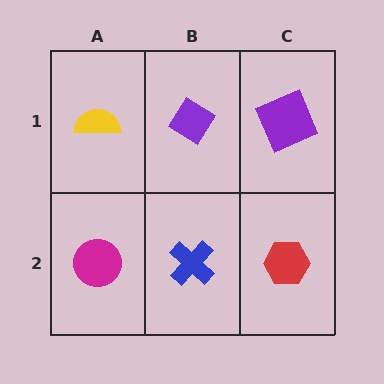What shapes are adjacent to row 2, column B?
A purple diamond (row 1, column B), a magenta circle (row 2, column A), a red hexagon (row 2, column C).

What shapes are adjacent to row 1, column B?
A blue cross (row 2, column B), a yellow semicircle (row 1, column A), a purple square (row 1, column C).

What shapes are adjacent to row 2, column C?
A purple square (row 1, column C), a blue cross (row 2, column B).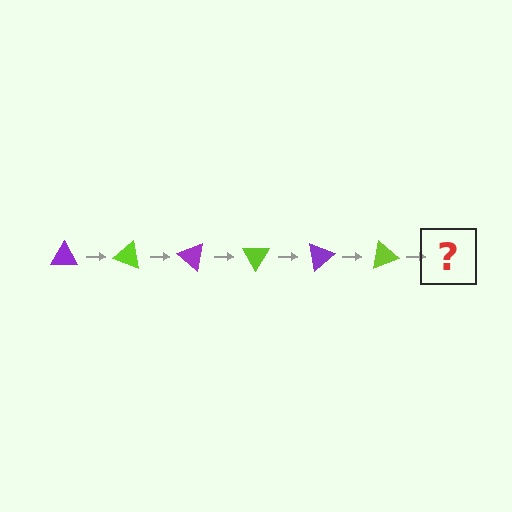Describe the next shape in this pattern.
It should be a purple triangle, rotated 120 degrees from the start.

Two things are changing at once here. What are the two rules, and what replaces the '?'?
The two rules are that it rotates 20 degrees each step and the color cycles through purple and lime. The '?' should be a purple triangle, rotated 120 degrees from the start.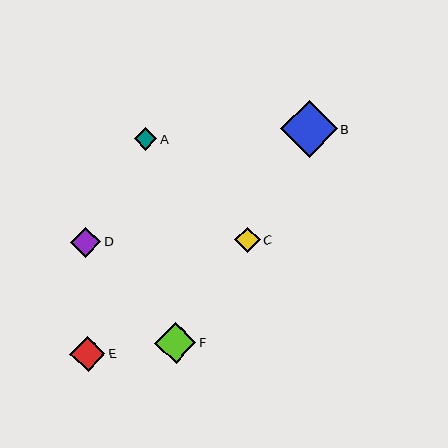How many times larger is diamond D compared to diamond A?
Diamond D is approximately 1.3 times the size of diamond A.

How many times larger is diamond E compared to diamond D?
Diamond E is approximately 1.2 times the size of diamond D.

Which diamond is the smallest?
Diamond A is the smallest with a size of approximately 23 pixels.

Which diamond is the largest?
Diamond B is the largest with a size of approximately 57 pixels.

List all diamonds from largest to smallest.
From largest to smallest: B, F, E, D, C, A.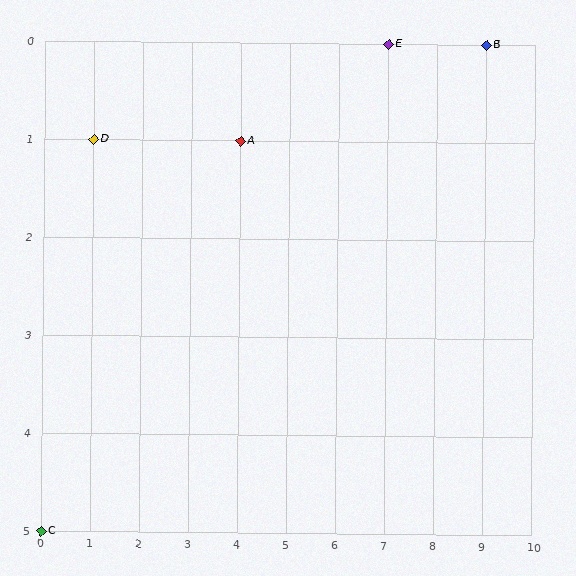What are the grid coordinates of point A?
Point A is at grid coordinates (4, 1).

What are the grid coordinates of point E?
Point E is at grid coordinates (7, 0).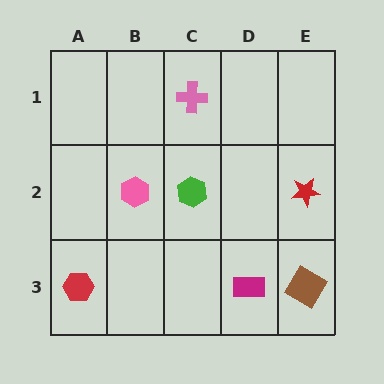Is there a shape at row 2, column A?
No, that cell is empty.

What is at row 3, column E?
A brown diamond.